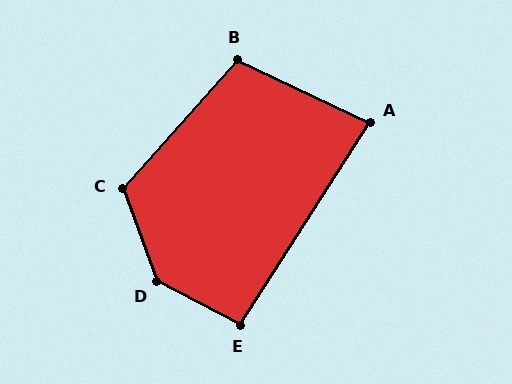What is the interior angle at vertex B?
Approximately 106 degrees (obtuse).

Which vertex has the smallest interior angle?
A, at approximately 83 degrees.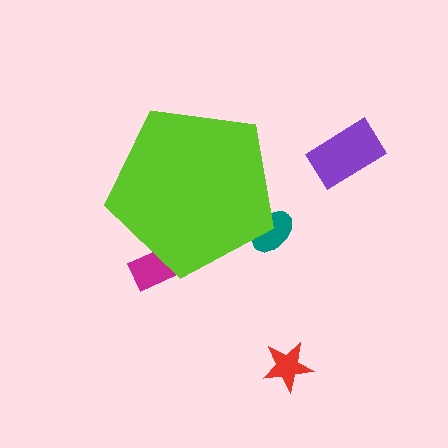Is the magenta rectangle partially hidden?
Yes, the magenta rectangle is partially hidden behind the lime pentagon.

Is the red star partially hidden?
No, the red star is fully visible.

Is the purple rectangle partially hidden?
No, the purple rectangle is fully visible.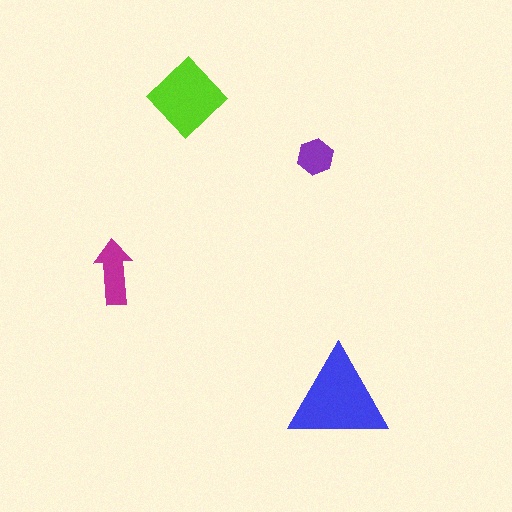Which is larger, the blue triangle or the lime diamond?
The blue triangle.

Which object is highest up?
The lime diamond is topmost.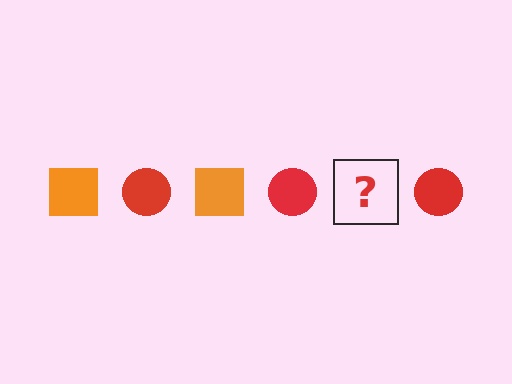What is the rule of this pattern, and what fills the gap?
The rule is that the pattern alternates between orange square and red circle. The gap should be filled with an orange square.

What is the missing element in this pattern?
The missing element is an orange square.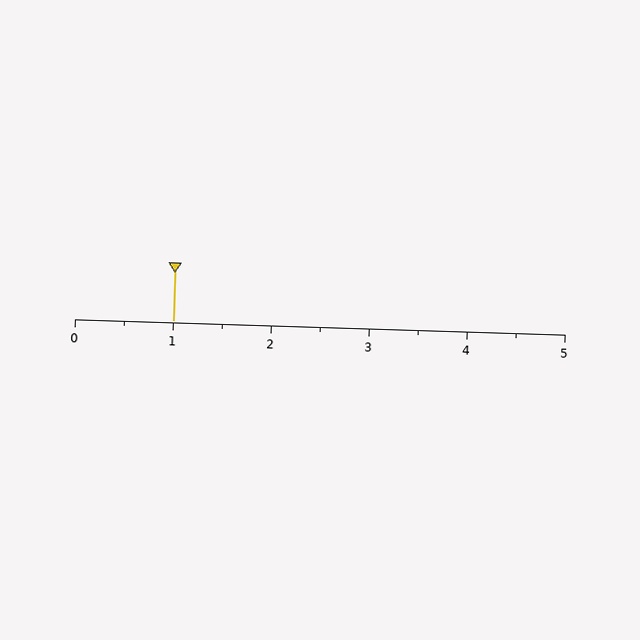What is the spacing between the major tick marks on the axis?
The major ticks are spaced 1 apart.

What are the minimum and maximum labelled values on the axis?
The axis runs from 0 to 5.